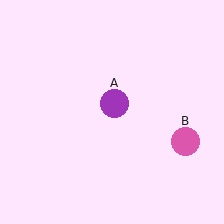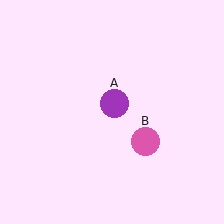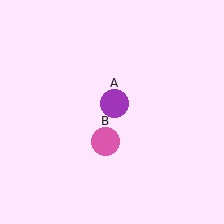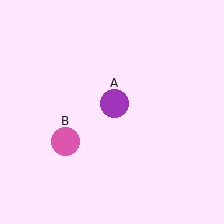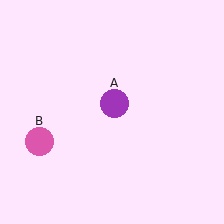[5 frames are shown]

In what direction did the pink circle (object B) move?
The pink circle (object B) moved left.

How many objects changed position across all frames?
1 object changed position: pink circle (object B).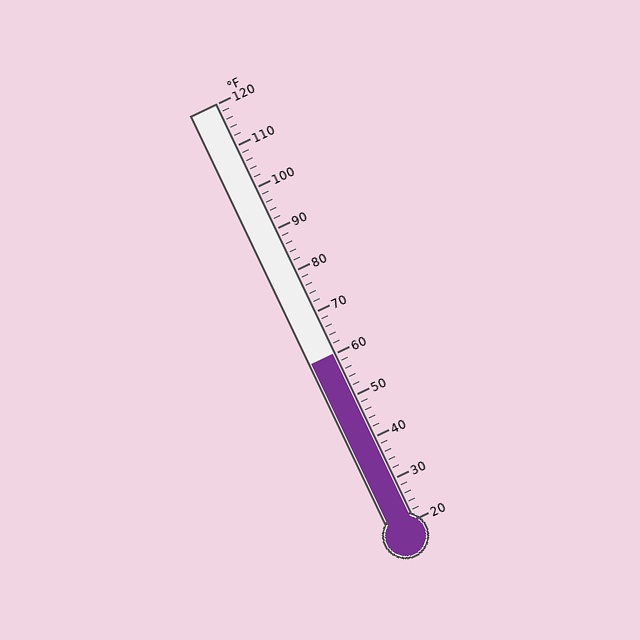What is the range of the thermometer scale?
The thermometer scale ranges from 20°F to 120°F.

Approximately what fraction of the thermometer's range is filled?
The thermometer is filled to approximately 40% of its range.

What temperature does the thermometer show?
The thermometer shows approximately 60°F.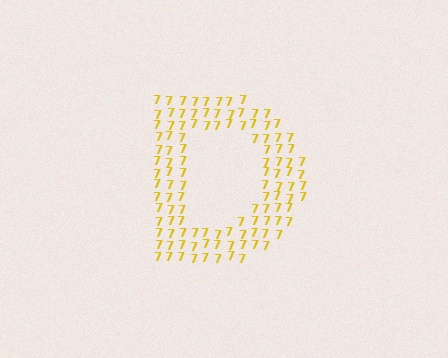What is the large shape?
The large shape is the letter D.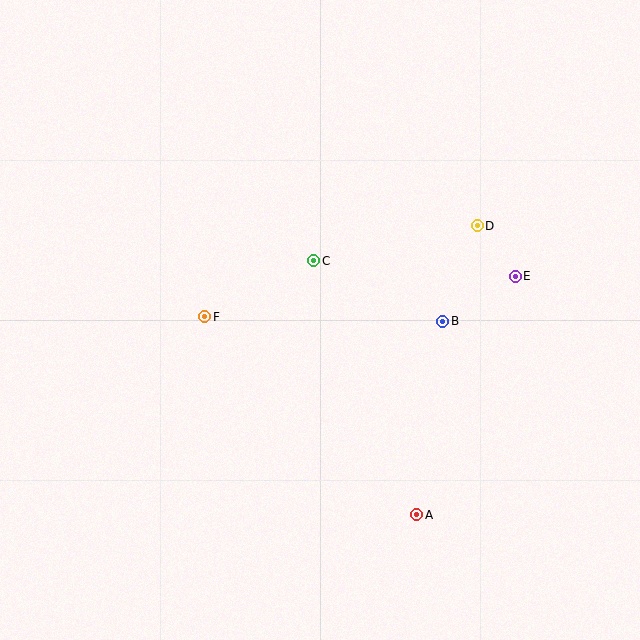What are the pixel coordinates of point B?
Point B is at (443, 321).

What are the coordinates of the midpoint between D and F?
The midpoint between D and F is at (341, 271).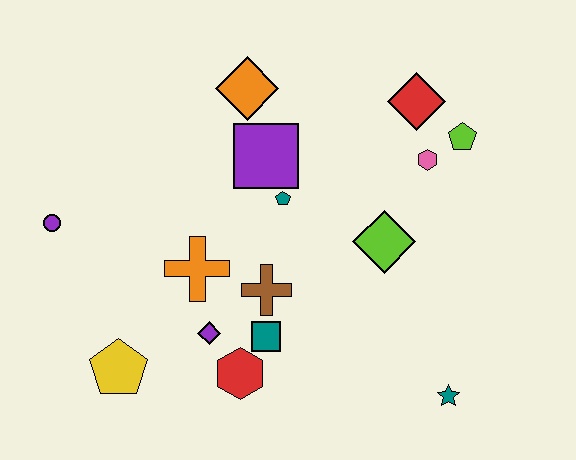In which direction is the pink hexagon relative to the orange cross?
The pink hexagon is to the right of the orange cross.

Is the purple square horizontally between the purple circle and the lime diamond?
Yes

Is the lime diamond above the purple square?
No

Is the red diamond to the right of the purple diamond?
Yes